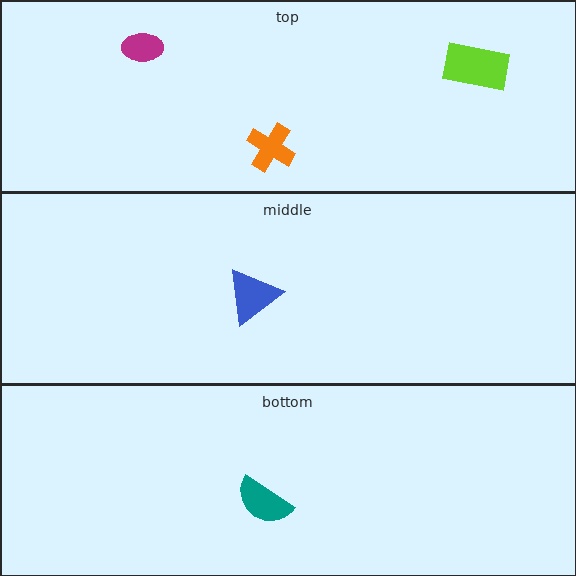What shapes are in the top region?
The magenta ellipse, the orange cross, the lime rectangle.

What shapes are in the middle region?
The blue triangle.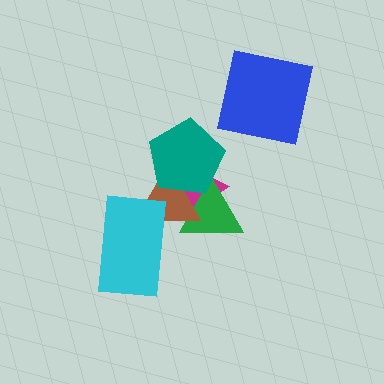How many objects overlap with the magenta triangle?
3 objects overlap with the magenta triangle.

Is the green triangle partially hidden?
Yes, it is partially covered by another shape.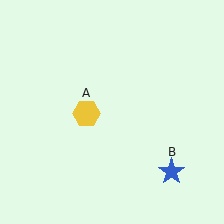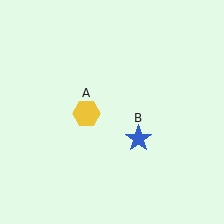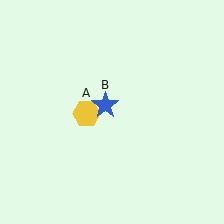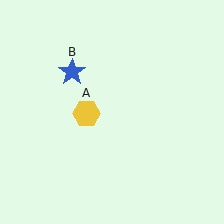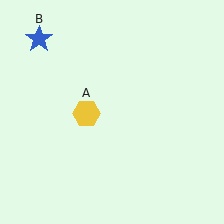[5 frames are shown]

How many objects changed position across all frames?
1 object changed position: blue star (object B).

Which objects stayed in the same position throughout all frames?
Yellow hexagon (object A) remained stationary.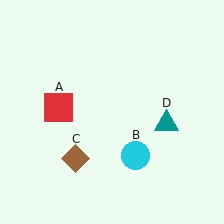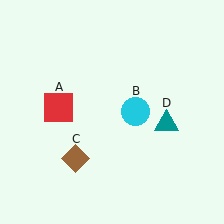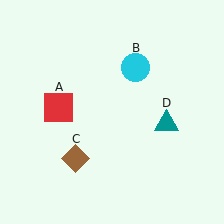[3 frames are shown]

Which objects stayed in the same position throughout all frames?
Red square (object A) and brown diamond (object C) and teal triangle (object D) remained stationary.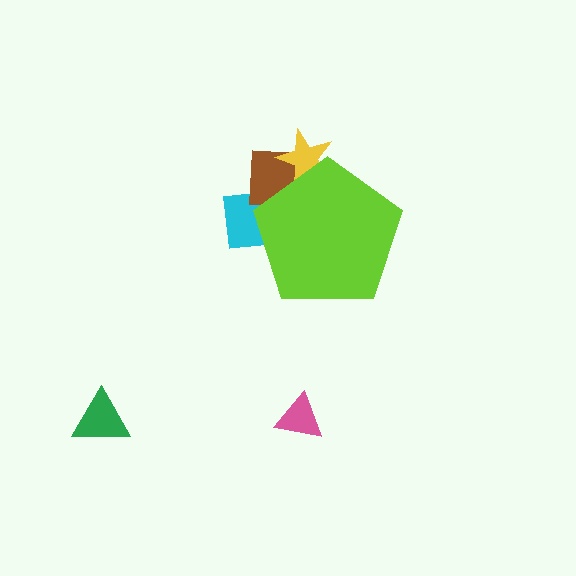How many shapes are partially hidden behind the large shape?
3 shapes are partially hidden.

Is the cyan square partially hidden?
Yes, the cyan square is partially hidden behind the lime pentagon.